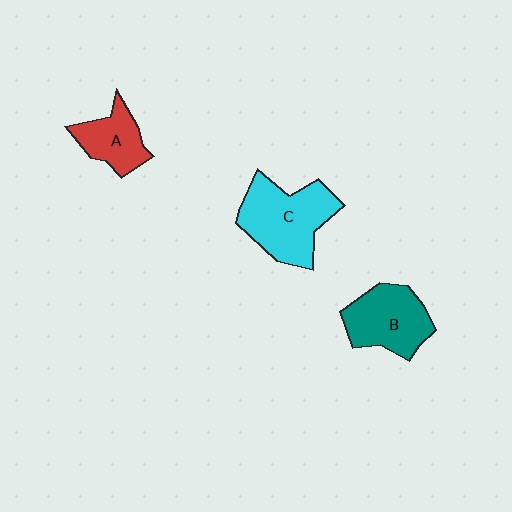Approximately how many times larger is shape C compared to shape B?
Approximately 1.3 times.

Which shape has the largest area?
Shape C (cyan).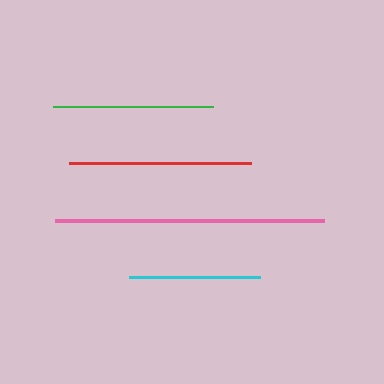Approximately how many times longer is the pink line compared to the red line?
The pink line is approximately 1.5 times the length of the red line.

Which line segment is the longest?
The pink line is the longest at approximately 269 pixels.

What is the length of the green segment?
The green segment is approximately 159 pixels long.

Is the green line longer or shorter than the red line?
The red line is longer than the green line.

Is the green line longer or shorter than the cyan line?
The green line is longer than the cyan line.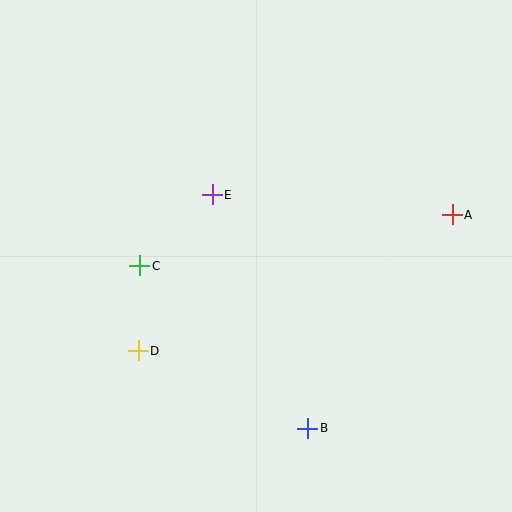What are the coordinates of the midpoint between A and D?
The midpoint between A and D is at (295, 283).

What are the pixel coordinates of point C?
Point C is at (140, 266).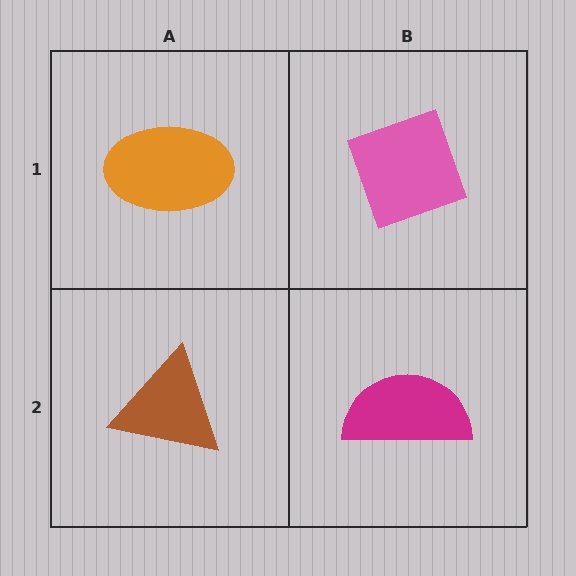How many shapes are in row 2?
2 shapes.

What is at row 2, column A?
A brown triangle.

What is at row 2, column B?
A magenta semicircle.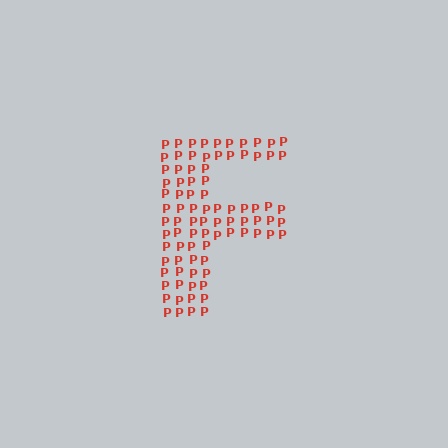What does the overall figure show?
The overall figure shows the letter F.